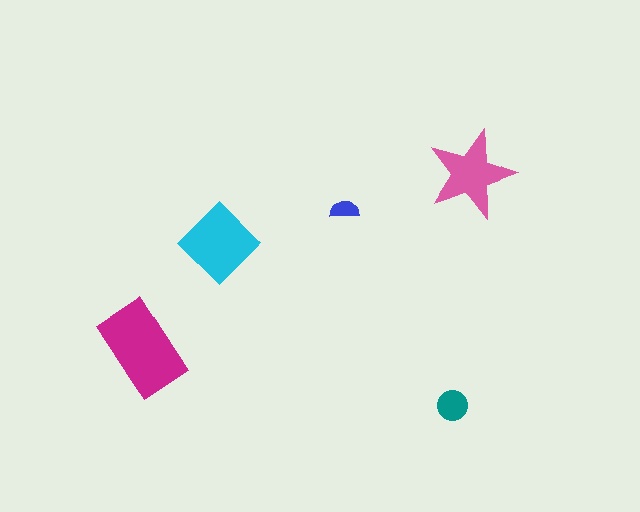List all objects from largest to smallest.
The magenta rectangle, the cyan diamond, the pink star, the teal circle, the blue semicircle.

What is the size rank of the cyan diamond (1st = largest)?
2nd.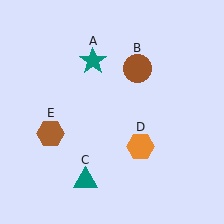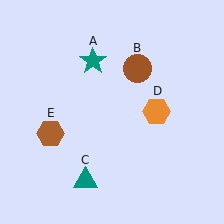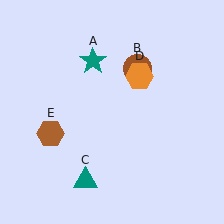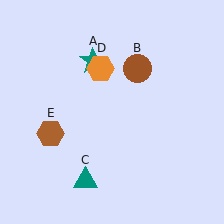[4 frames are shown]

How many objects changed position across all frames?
1 object changed position: orange hexagon (object D).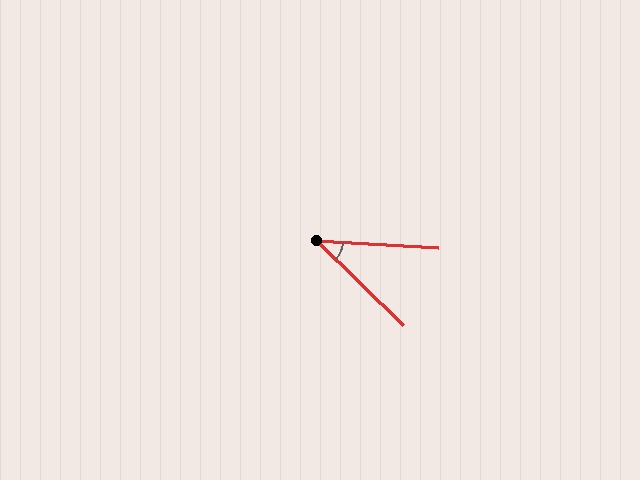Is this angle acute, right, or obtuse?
It is acute.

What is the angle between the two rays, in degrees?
Approximately 41 degrees.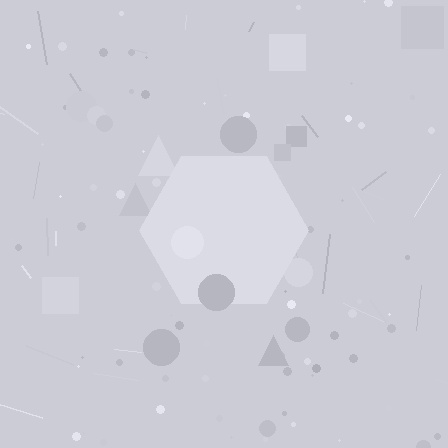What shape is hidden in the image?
A hexagon is hidden in the image.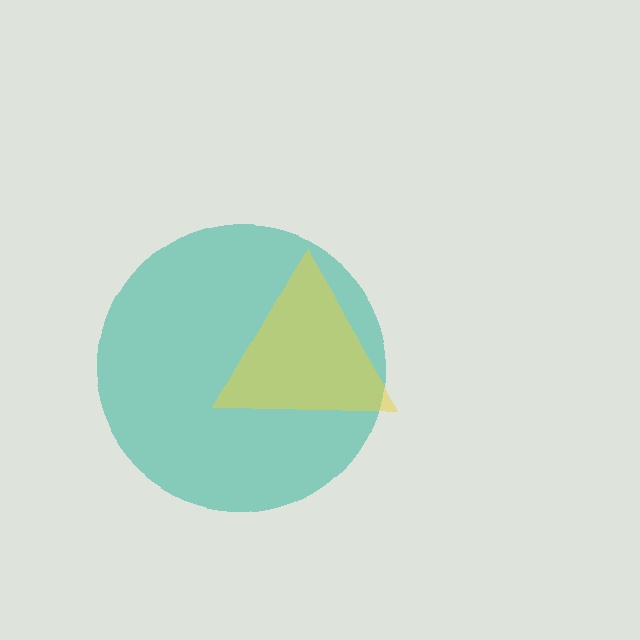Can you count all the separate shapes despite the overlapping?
Yes, there are 2 separate shapes.